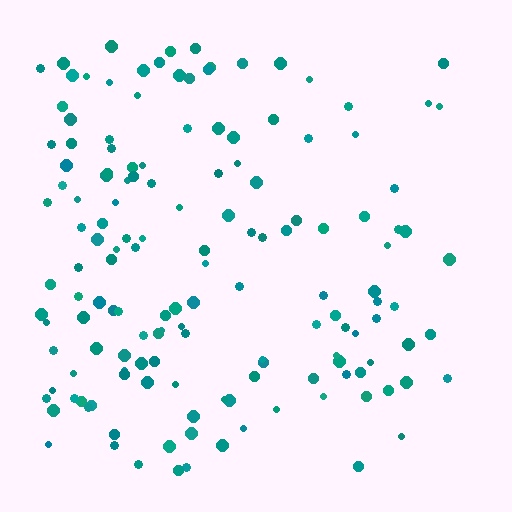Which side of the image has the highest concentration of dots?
The left.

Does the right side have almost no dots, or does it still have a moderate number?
Still a moderate number, just noticeably fewer than the left.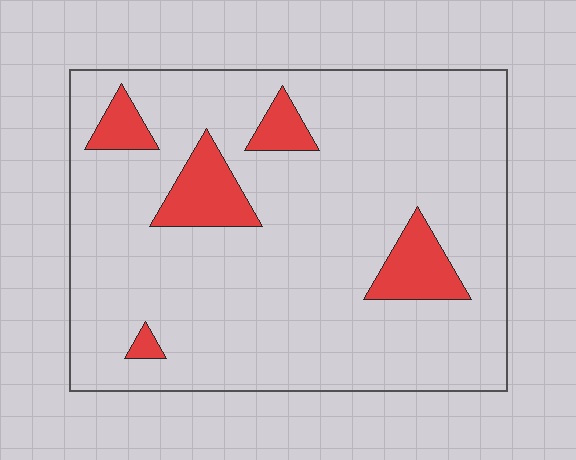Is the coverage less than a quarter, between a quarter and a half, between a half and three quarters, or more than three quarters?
Less than a quarter.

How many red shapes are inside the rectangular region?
5.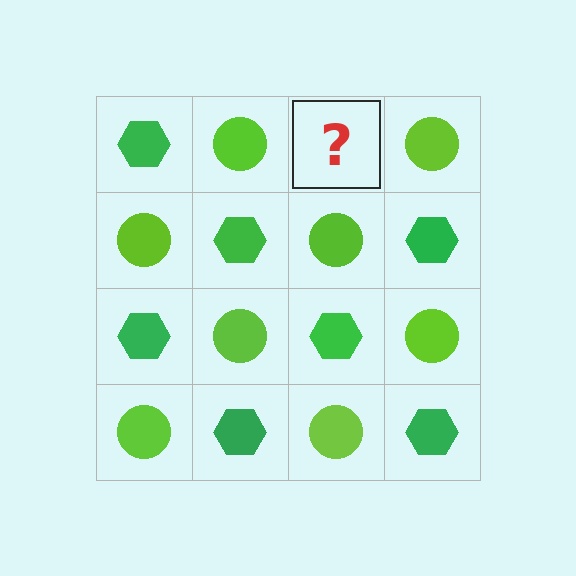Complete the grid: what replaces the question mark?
The question mark should be replaced with a green hexagon.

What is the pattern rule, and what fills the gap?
The rule is that it alternates green hexagon and lime circle in a checkerboard pattern. The gap should be filled with a green hexagon.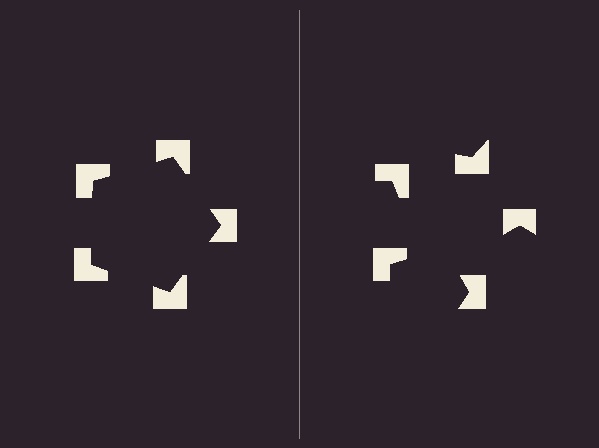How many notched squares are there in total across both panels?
10 — 5 on each side.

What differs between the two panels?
The notched squares are positioned identically on both sides; only the wedge orientations differ. On the left they align to a pentagon; on the right they are misaligned.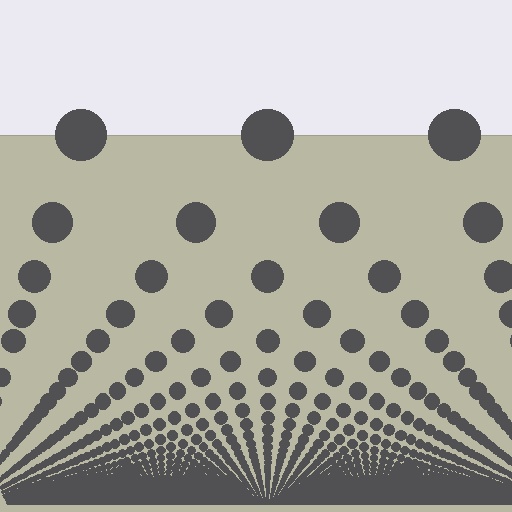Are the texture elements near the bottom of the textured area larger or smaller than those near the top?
Smaller. The gradient is inverted — elements near the bottom are smaller and denser.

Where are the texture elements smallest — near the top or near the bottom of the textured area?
Near the bottom.